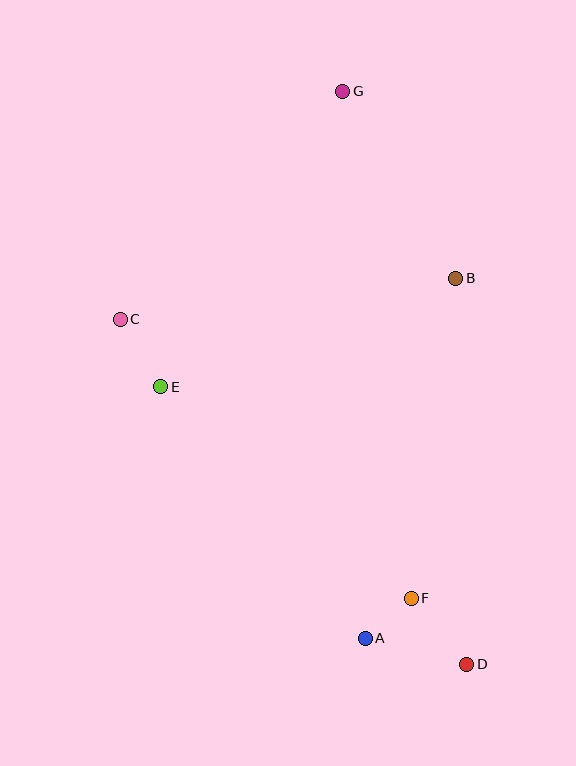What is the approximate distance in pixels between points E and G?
The distance between E and G is approximately 347 pixels.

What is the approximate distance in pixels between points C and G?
The distance between C and G is approximately 319 pixels.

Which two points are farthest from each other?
Points D and G are farthest from each other.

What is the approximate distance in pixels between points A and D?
The distance between A and D is approximately 105 pixels.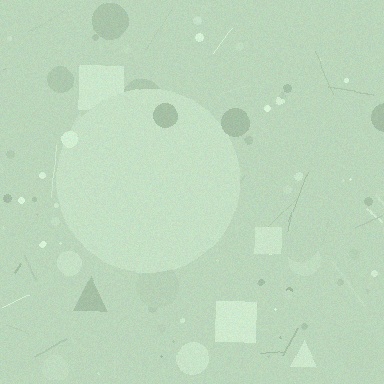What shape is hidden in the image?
A circle is hidden in the image.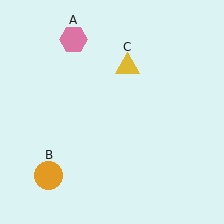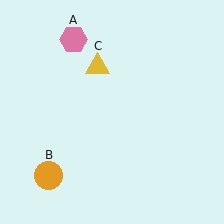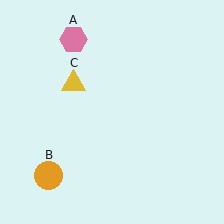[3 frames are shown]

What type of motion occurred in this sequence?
The yellow triangle (object C) rotated counterclockwise around the center of the scene.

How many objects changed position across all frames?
1 object changed position: yellow triangle (object C).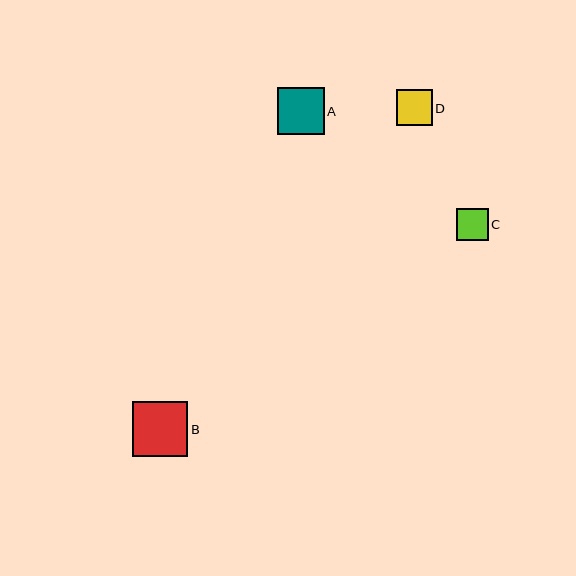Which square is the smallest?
Square C is the smallest with a size of approximately 31 pixels.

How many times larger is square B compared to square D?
Square B is approximately 1.5 times the size of square D.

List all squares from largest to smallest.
From largest to smallest: B, A, D, C.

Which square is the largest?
Square B is the largest with a size of approximately 55 pixels.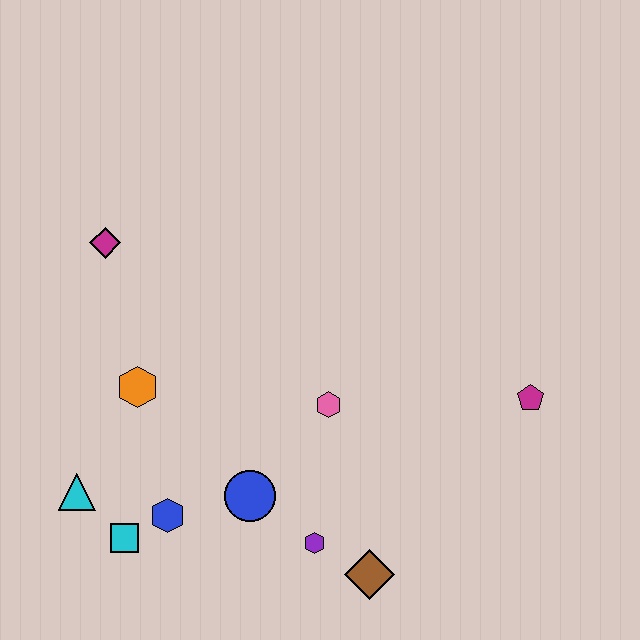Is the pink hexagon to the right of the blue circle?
Yes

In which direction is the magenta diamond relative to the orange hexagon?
The magenta diamond is above the orange hexagon.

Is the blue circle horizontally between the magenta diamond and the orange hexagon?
No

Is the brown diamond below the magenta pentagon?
Yes